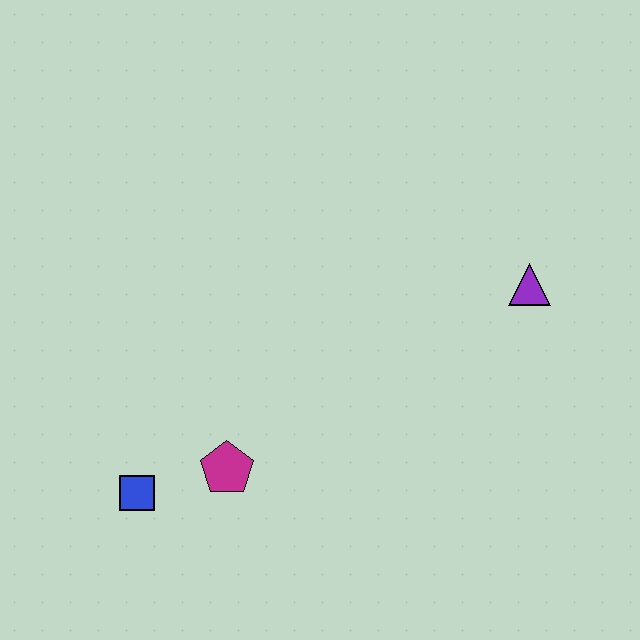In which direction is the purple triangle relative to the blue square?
The purple triangle is to the right of the blue square.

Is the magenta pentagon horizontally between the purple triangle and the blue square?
Yes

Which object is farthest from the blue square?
The purple triangle is farthest from the blue square.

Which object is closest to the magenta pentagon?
The blue square is closest to the magenta pentagon.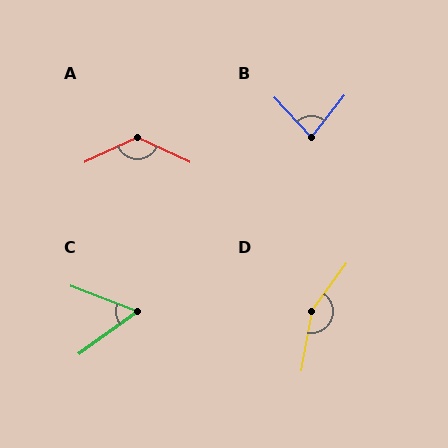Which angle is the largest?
D, at approximately 154 degrees.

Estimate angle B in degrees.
Approximately 82 degrees.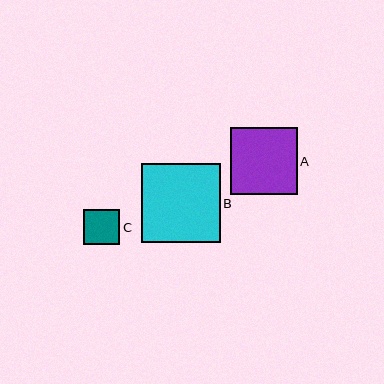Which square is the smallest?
Square C is the smallest with a size of approximately 36 pixels.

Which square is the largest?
Square B is the largest with a size of approximately 78 pixels.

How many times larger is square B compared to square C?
Square B is approximately 2.2 times the size of square C.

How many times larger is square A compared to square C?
Square A is approximately 1.9 times the size of square C.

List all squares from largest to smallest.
From largest to smallest: B, A, C.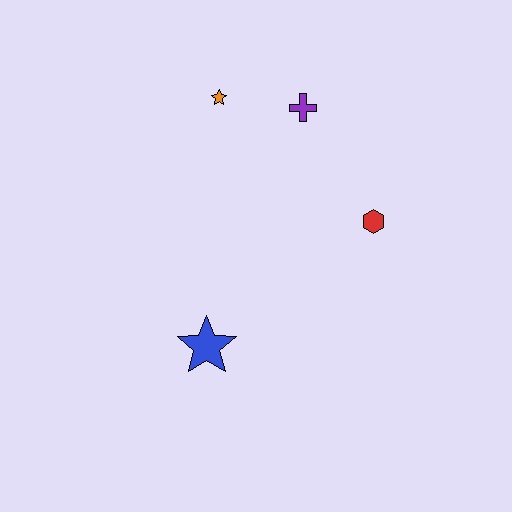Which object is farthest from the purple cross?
The blue star is farthest from the purple cross.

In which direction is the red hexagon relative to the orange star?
The red hexagon is to the right of the orange star.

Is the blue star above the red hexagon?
No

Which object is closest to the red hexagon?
The purple cross is closest to the red hexagon.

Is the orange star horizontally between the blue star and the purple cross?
Yes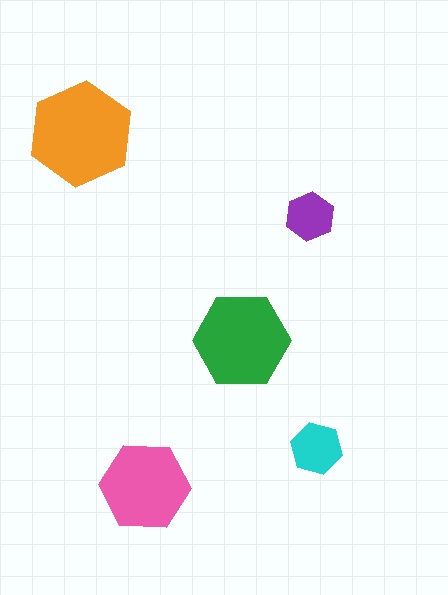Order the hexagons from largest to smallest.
the orange one, the green one, the pink one, the cyan one, the purple one.